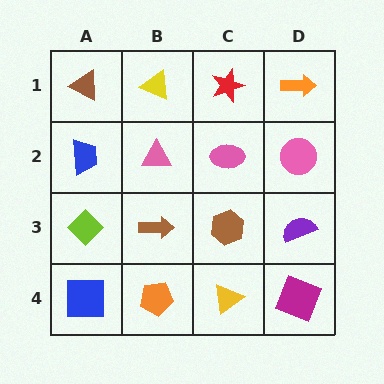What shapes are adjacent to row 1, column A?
A blue trapezoid (row 2, column A), a yellow triangle (row 1, column B).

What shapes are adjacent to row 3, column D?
A pink circle (row 2, column D), a magenta square (row 4, column D), a brown hexagon (row 3, column C).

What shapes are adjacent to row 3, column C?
A pink ellipse (row 2, column C), a yellow triangle (row 4, column C), a brown arrow (row 3, column B), a purple semicircle (row 3, column D).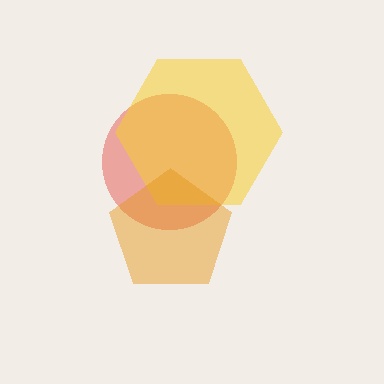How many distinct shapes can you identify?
There are 3 distinct shapes: a red circle, a yellow hexagon, an orange pentagon.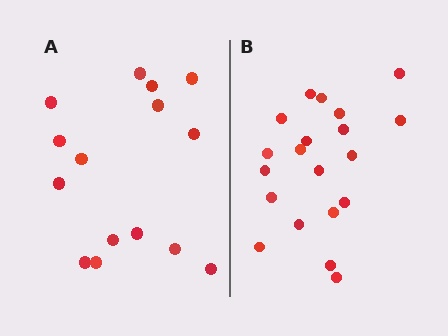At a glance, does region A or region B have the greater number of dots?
Region B (the right region) has more dots.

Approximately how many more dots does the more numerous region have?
Region B has about 5 more dots than region A.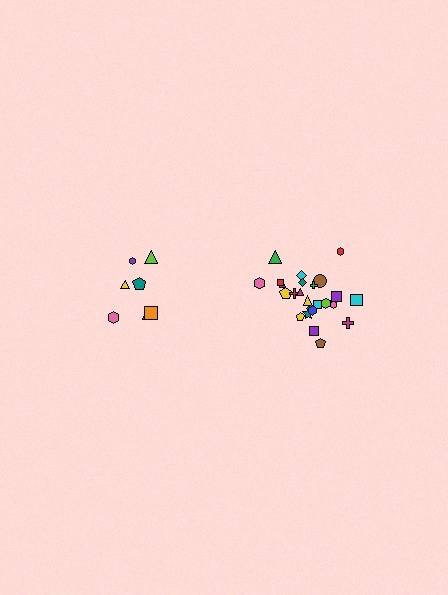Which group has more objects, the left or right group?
The right group.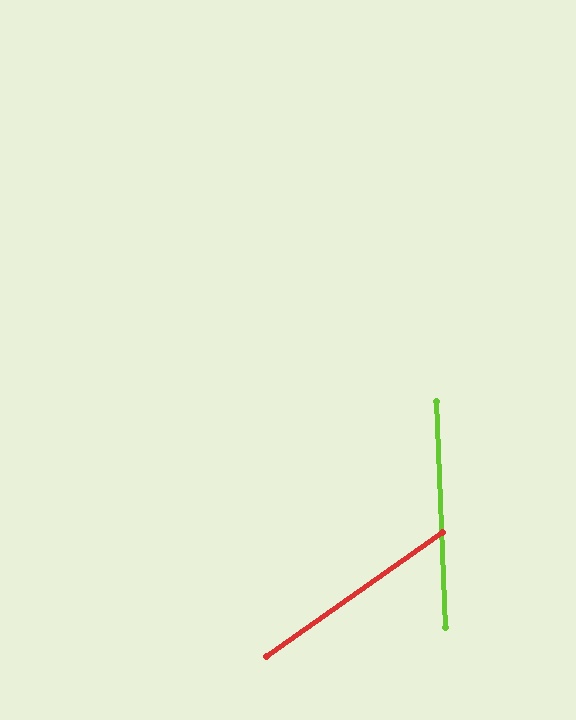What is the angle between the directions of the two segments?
Approximately 57 degrees.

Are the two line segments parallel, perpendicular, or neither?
Neither parallel nor perpendicular — they differ by about 57°.